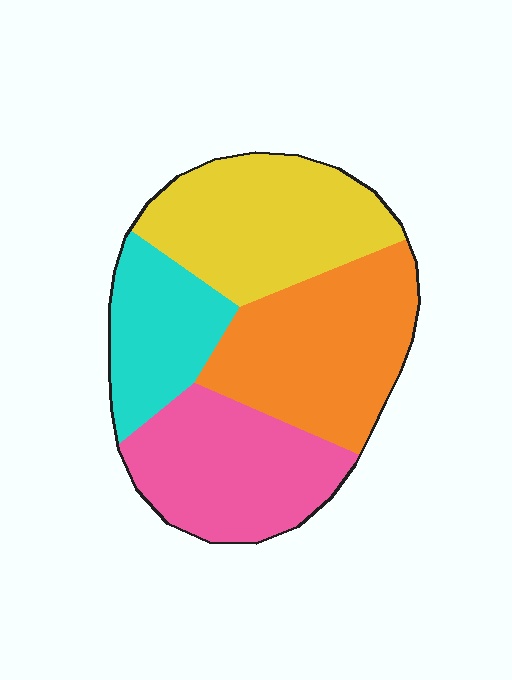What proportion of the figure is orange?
Orange takes up between a sixth and a third of the figure.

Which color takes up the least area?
Cyan, at roughly 15%.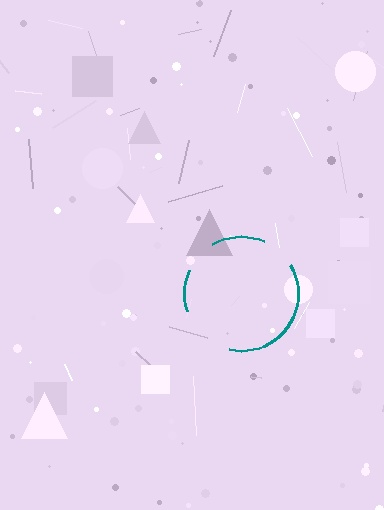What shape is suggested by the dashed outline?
The dashed outline suggests a circle.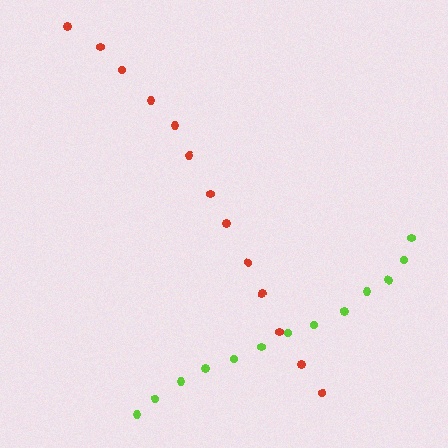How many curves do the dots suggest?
There are 2 distinct paths.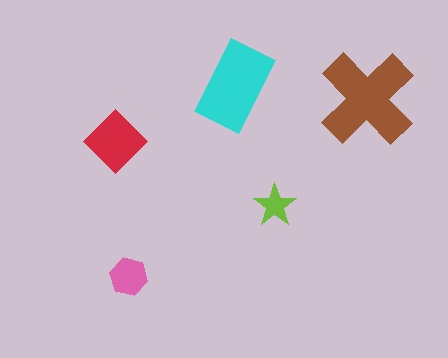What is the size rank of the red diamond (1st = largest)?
3rd.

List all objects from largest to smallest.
The brown cross, the cyan rectangle, the red diamond, the pink hexagon, the lime star.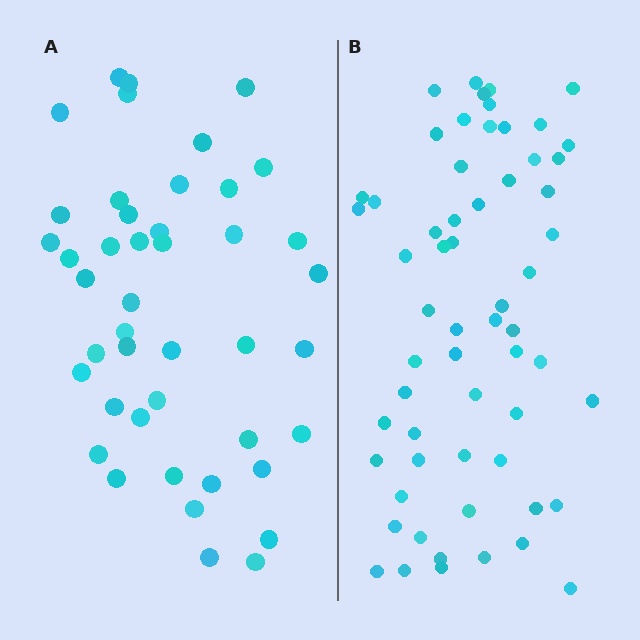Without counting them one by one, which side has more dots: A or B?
Region B (the right region) has more dots.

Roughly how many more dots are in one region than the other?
Region B has approximately 15 more dots than region A.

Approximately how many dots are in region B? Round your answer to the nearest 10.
About 60 dots.